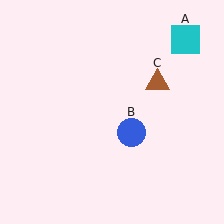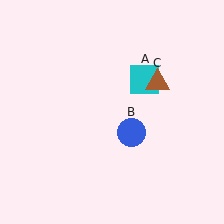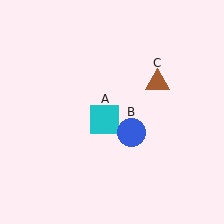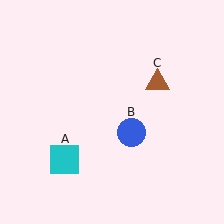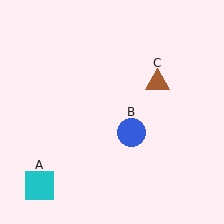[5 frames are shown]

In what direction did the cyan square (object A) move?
The cyan square (object A) moved down and to the left.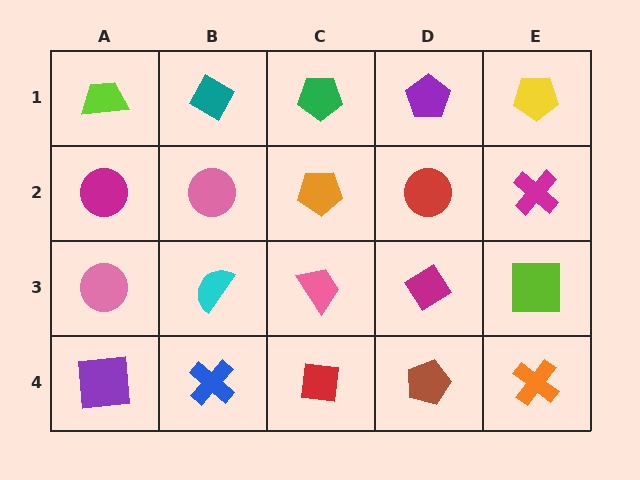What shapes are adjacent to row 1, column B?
A pink circle (row 2, column B), a lime trapezoid (row 1, column A), a green pentagon (row 1, column C).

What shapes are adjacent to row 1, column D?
A red circle (row 2, column D), a green pentagon (row 1, column C), a yellow pentagon (row 1, column E).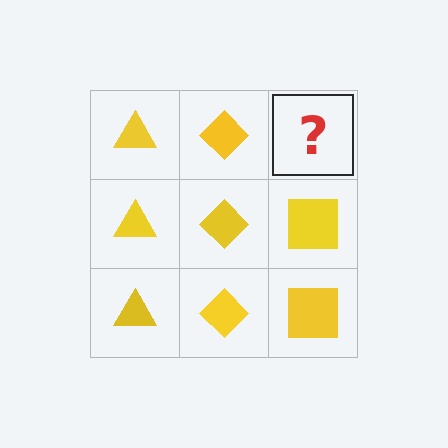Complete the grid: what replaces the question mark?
The question mark should be replaced with a yellow square.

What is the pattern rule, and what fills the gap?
The rule is that each column has a consistent shape. The gap should be filled with a yellow square.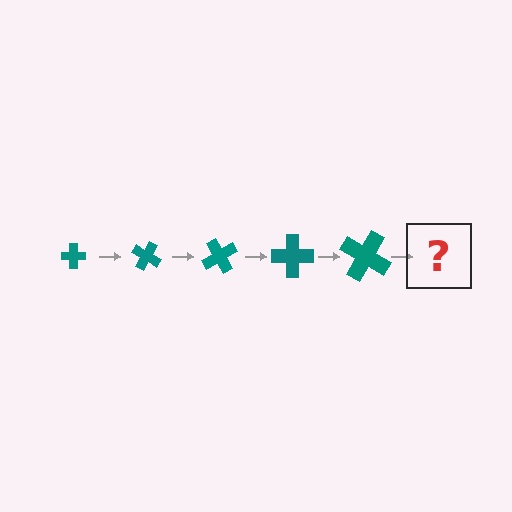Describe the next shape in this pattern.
It should be a cross, larger than the previous one and rotated 150 degrees from the start.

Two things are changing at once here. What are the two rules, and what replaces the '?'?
The two rules are that the cross grows larger each step and it rotates 30 degrees each step. The '?' should be a cross, larger than the previous one and rotated 150 degrees from the start.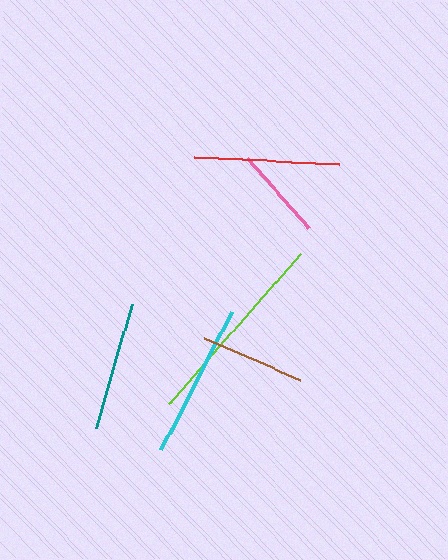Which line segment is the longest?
The lime line is the longest at approximately 200 pixels.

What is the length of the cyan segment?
The cyan segment is approximately 156 pixels long.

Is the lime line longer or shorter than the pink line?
The lime line is longer than the pink line.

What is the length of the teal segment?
The teal segment is approximately 129 pixels long.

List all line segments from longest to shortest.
From longest to shortest: lime, cyan, red, teal, brown, pink.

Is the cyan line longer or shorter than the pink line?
The cyan line is longer than the pink line.